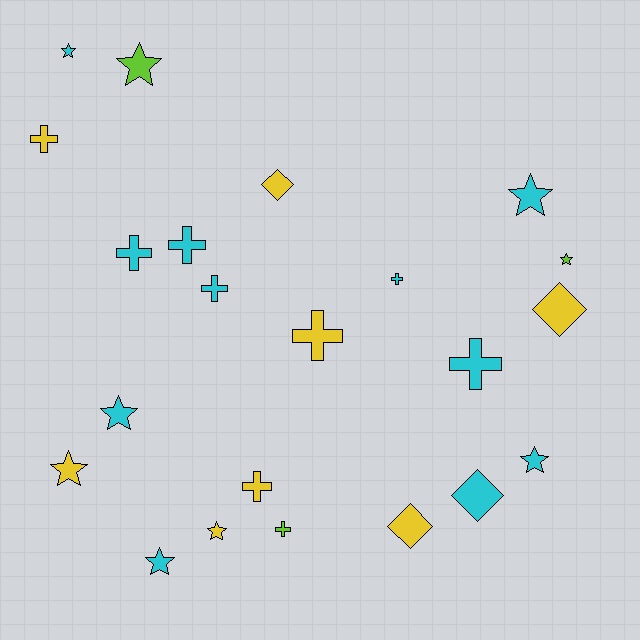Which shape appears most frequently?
Cross, with 9 objects.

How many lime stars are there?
There are 2 lime stars.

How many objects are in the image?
There are 22 objects.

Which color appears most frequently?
Cyan, with 11 objects.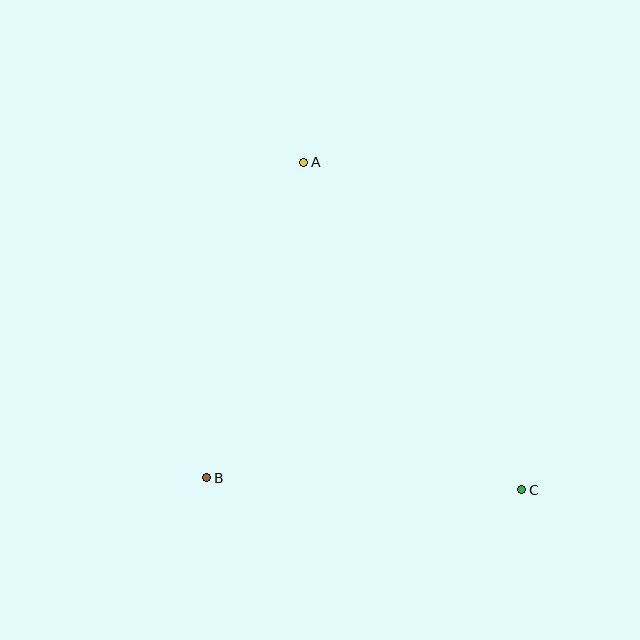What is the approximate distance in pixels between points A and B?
The distance between A and B is approximately 330 pixels.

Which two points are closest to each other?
Points B and C are closest to each other.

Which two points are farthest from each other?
Points A and C are farthest from each other.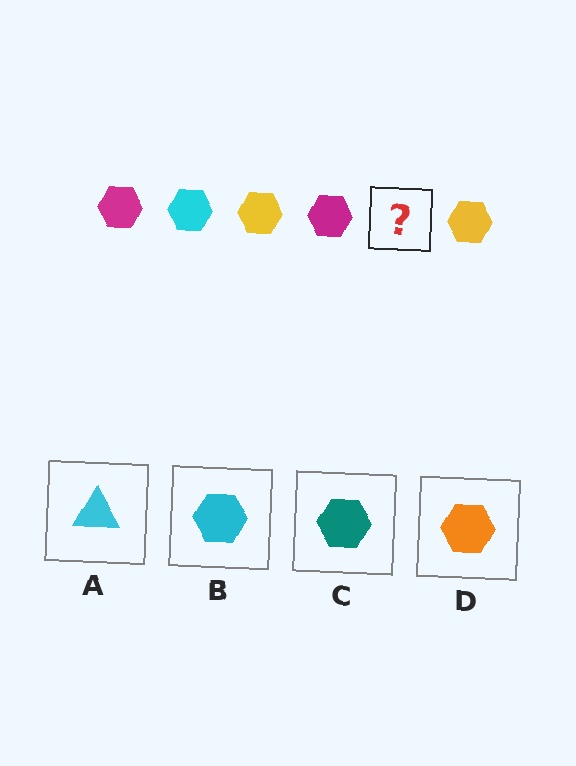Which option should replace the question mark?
Option B.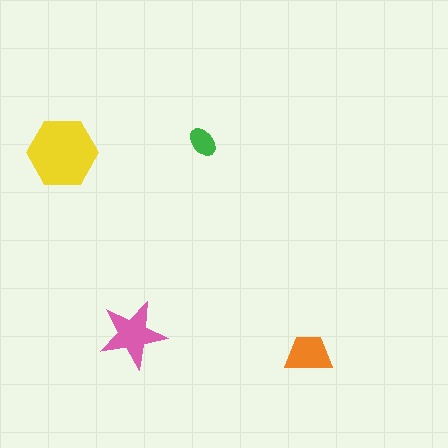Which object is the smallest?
The green ellipse.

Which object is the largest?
The yellow hexagon.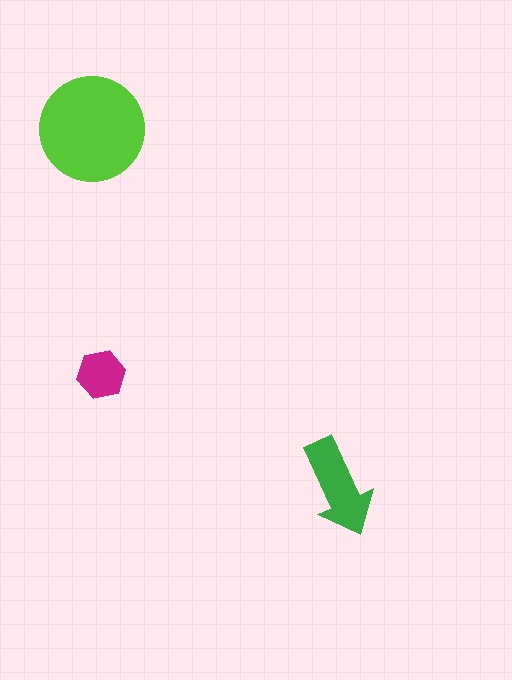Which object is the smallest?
The magenta hexagon.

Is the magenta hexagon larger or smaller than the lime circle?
Smaller.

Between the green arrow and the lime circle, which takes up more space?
The lime circle.